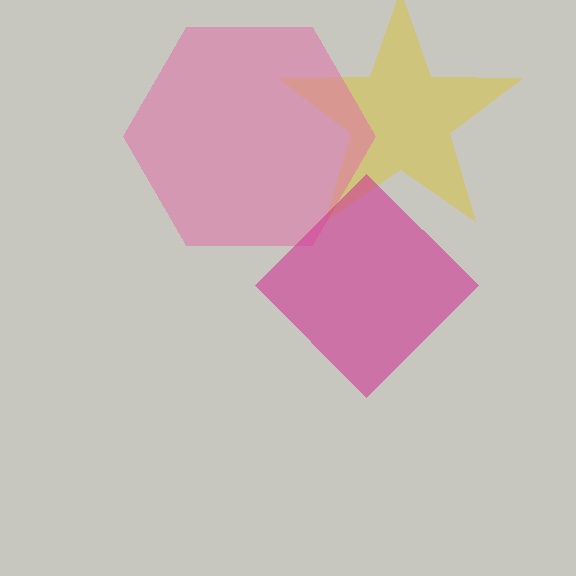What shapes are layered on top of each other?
The layered shapes are: a yellow star, a pink hexagon, a magenta diamond.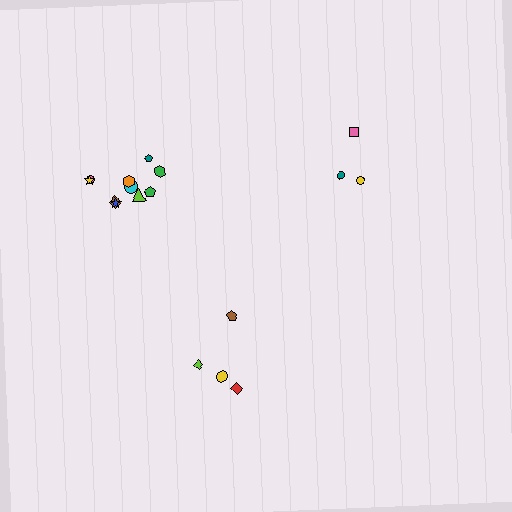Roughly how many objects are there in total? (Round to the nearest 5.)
Roughly 15 objects in total.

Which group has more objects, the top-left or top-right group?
The top-left group.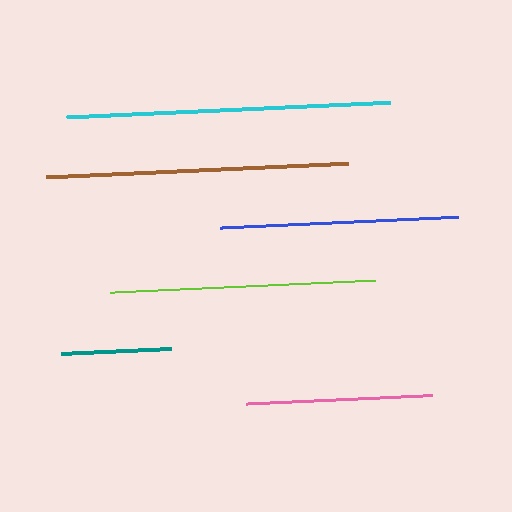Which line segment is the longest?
The cyan line is the longest at approximately 323 pixels.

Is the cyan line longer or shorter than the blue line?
The cyan line is longer than the blue line.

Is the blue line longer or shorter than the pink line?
The blue line is longer than the pink line.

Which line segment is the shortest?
The teal line is the shortest at approximately 109 pixels.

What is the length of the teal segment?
The teal segment is approximately 109 pixels long.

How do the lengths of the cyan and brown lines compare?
The cyan and brown lines are approximately the same length.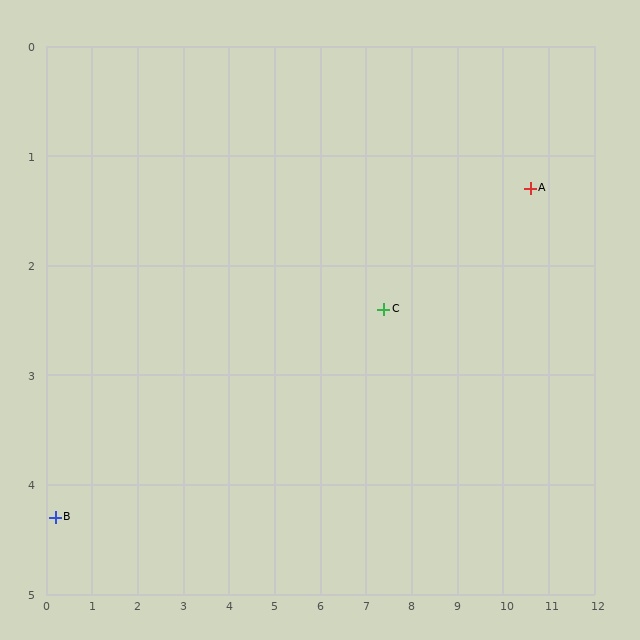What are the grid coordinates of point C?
Point C is at approximately (7.4, 2.4).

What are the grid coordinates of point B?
Point B is at approximately (0.2, 4.3).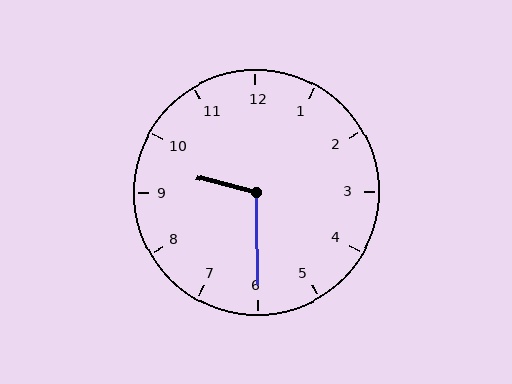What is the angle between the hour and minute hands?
Approximately 105 degrees.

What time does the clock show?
9:30.